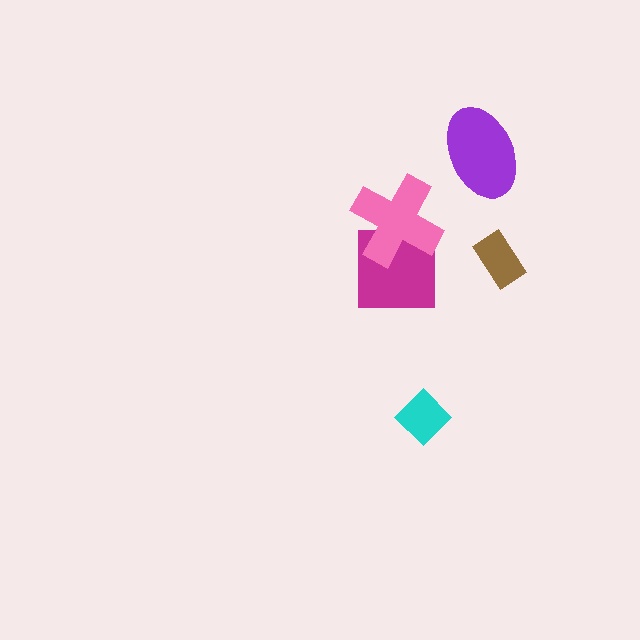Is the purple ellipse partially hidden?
No, no other shape covers it.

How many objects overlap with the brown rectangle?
0 objects overlap with the brown rectangle.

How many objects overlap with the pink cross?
1 object overlaps with the pink cross.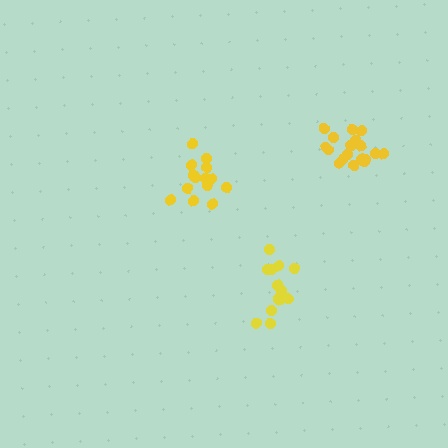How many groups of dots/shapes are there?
There are 3 groups.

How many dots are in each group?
Group 1: 14 dots, Group 2: 18 dots, Group 3: 15 dots (47 total).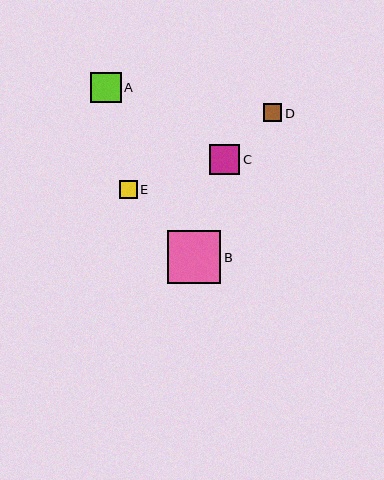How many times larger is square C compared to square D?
Square C is approximately 1.6 times the size of square D.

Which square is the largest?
Square B is the largest with a size of approximately 54 pixels.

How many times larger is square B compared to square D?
Square B is approximately 2.9 times the size of square D.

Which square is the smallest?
Square D is the smallest with a size of approximately 18 pixels.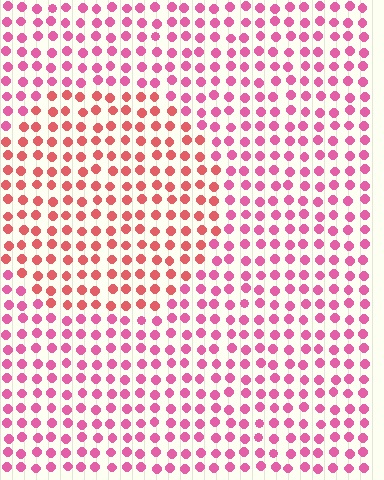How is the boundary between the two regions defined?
The boundary is defined purely by a slight shift in hue (about 30 degrees). Spacing, size, and orientation are identical on both sides.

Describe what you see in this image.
The image is filled with small pink elements in a uniform arrangement. A circle-shaped region is visible where the elements are tinted to a slightly different hue, forming a subtle color boundary.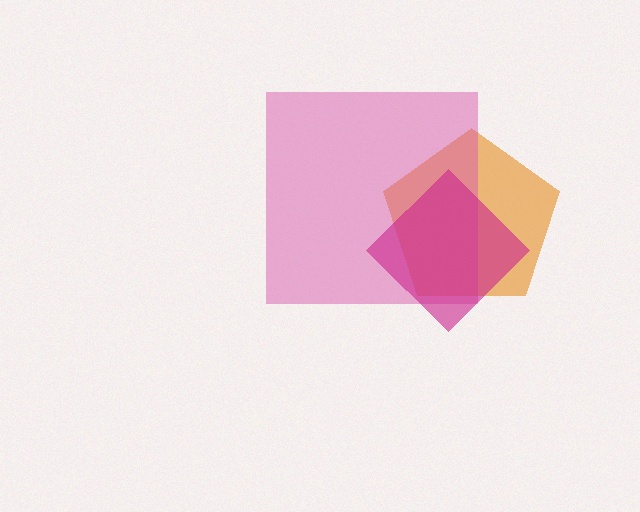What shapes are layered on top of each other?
The layered shapes are: an orange pentagon, a pink square, a magenta diamond.